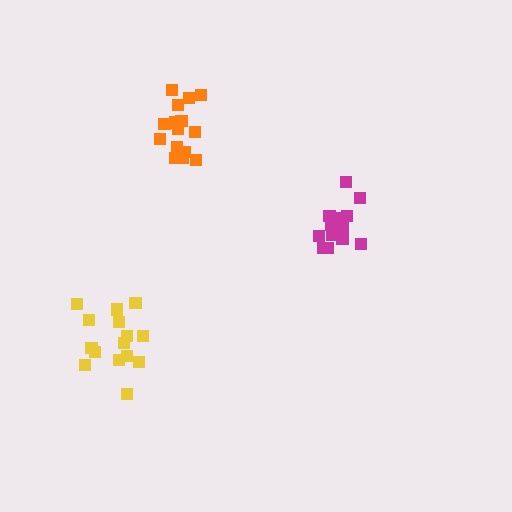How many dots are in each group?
Group 1: 15 dots, Group 2: 15 dots, Group 3: 15 dots (45 total).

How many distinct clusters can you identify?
There are 3 distinct clusters.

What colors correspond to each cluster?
The clusters are colored: orange, yellow, magenta.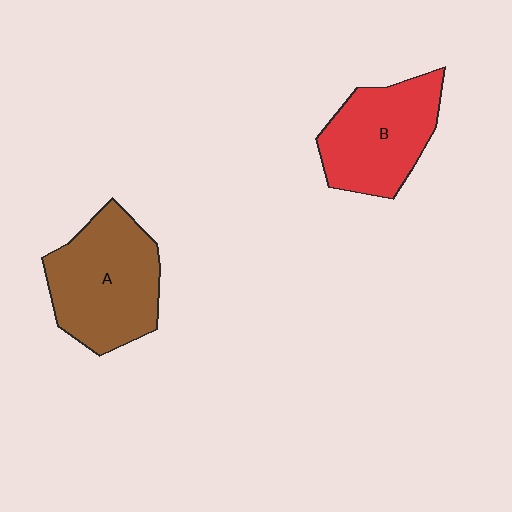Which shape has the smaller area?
Shape B (red).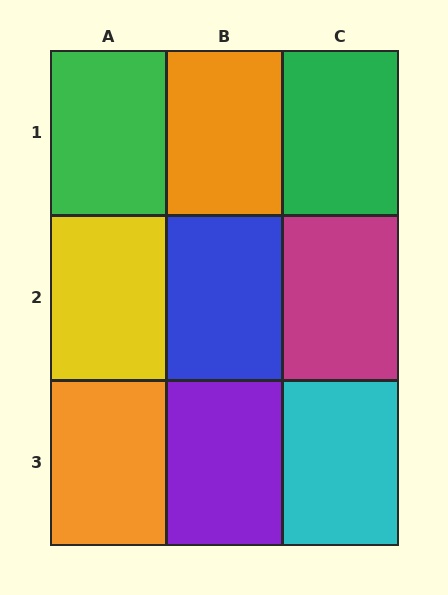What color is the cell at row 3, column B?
Purple.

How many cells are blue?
1 cell is blue.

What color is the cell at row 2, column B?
Blue.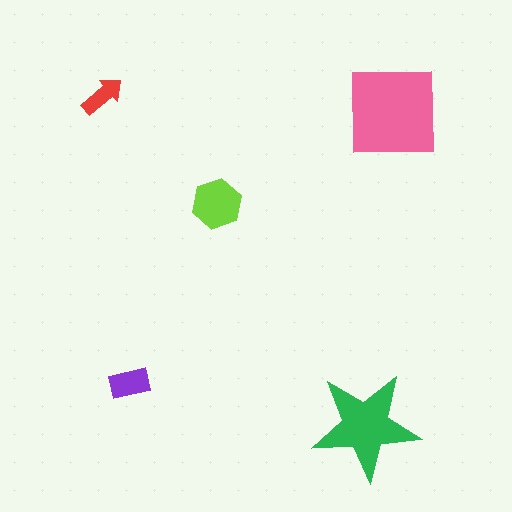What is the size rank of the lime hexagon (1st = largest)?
3rd.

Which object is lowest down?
The green star is bottommost.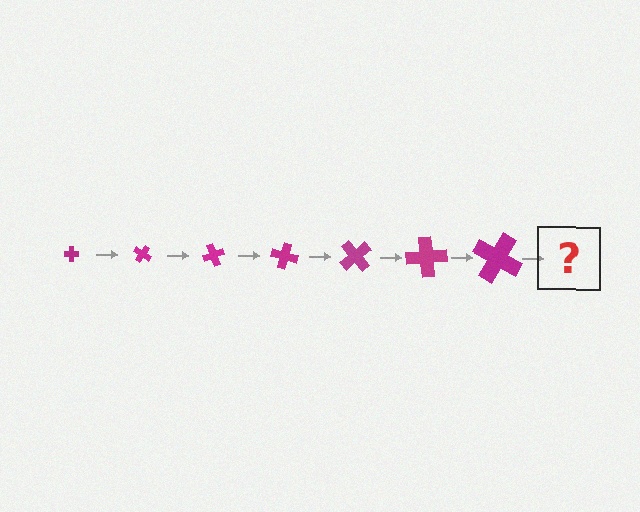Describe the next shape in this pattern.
It should be a cross, larger than the previous one and rotated 245 degrees from the start.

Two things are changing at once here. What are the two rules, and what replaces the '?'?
The two rules are that the cross grows larger each step and it rotates 35 degrees each step. The '?' should be a cross, larger than the previous one and rotated 245 degrees from the start.